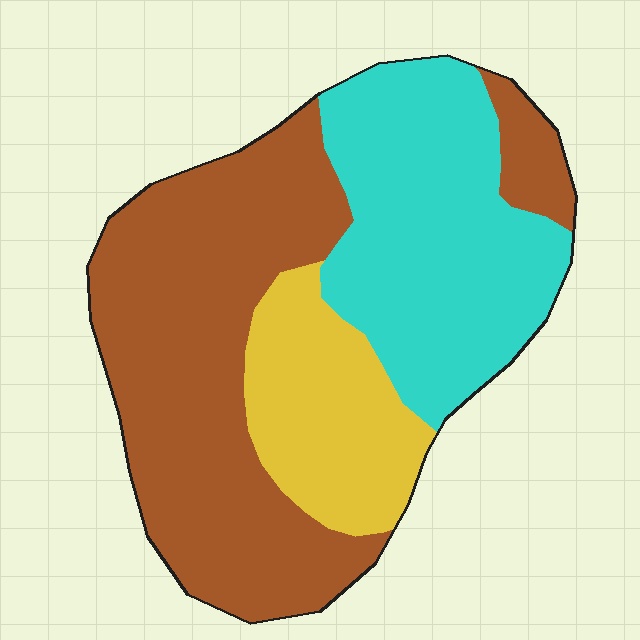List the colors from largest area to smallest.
From largest to smallest: brown, cyan, yellow.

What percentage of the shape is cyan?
Cyan covers about 35% of the shape.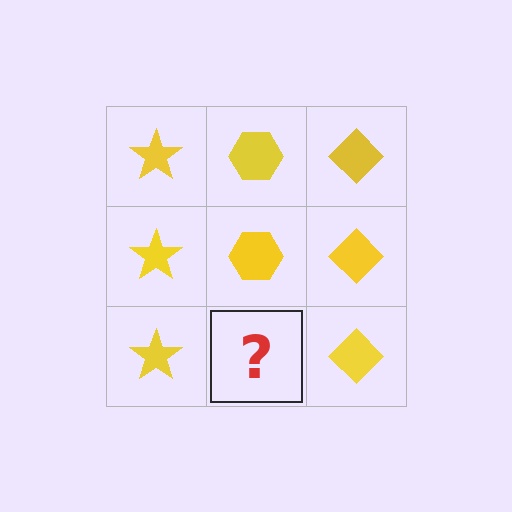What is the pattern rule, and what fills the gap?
The rule is that each column has a consistent shape. The gap should be filled with a yellow hexagon.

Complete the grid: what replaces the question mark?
The question mark should be replaced with a yellow hexagon.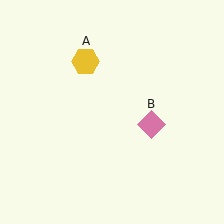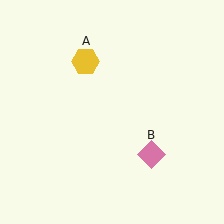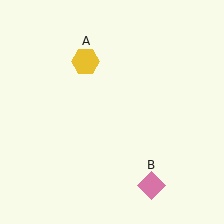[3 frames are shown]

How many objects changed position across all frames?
1 object changed position: pink diamond (object B).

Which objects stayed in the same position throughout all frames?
Yellow hexagon (object A) remained stationary.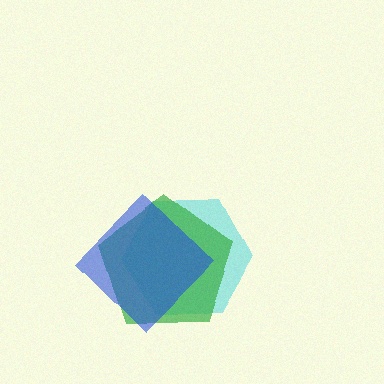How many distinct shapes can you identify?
There are 3 distinct shapes: a cyan hexagon, a green pentagon, a blue diamond.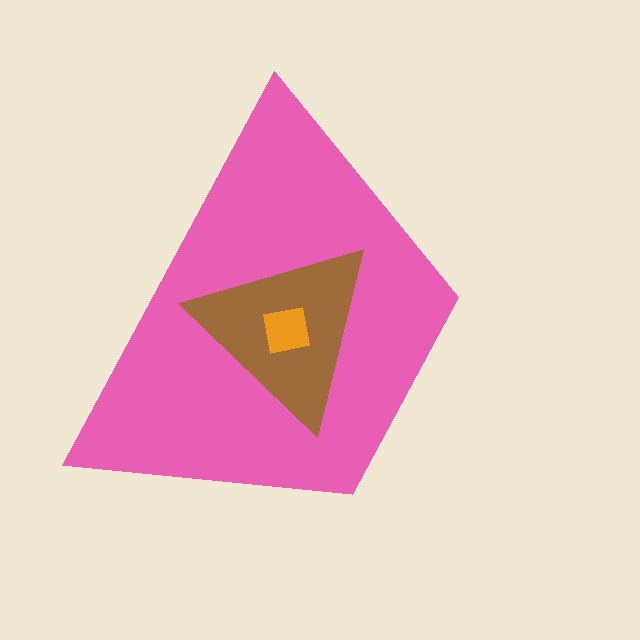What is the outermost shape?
The pink trapezoid.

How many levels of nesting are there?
3.